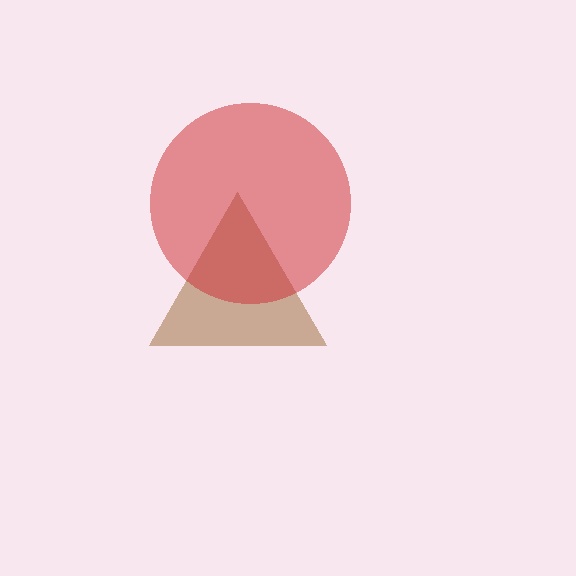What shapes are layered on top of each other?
The layered shapes are: a brown triangle, a red circle.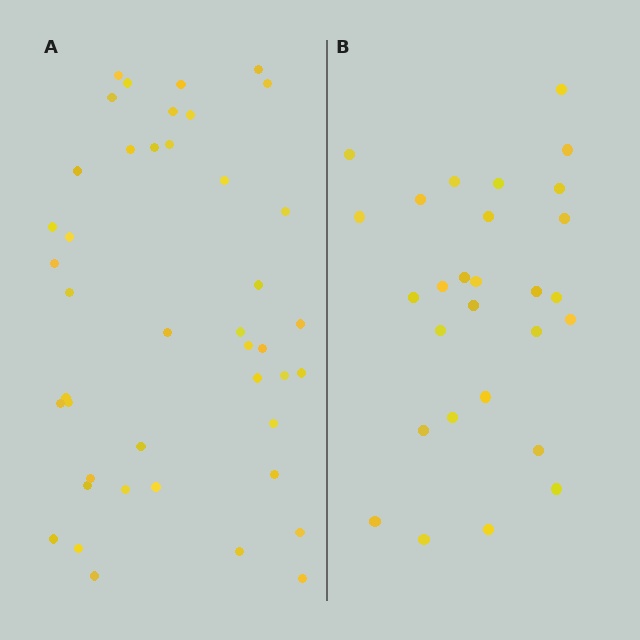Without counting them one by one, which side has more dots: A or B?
Region A (the left region) has more dots.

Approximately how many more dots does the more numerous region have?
Region A has approximately 15 more dots than region B.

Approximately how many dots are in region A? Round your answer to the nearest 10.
About 40 dots. (The exact count is 43, which rounds to 40.)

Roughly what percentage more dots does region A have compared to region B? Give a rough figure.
About 55% more.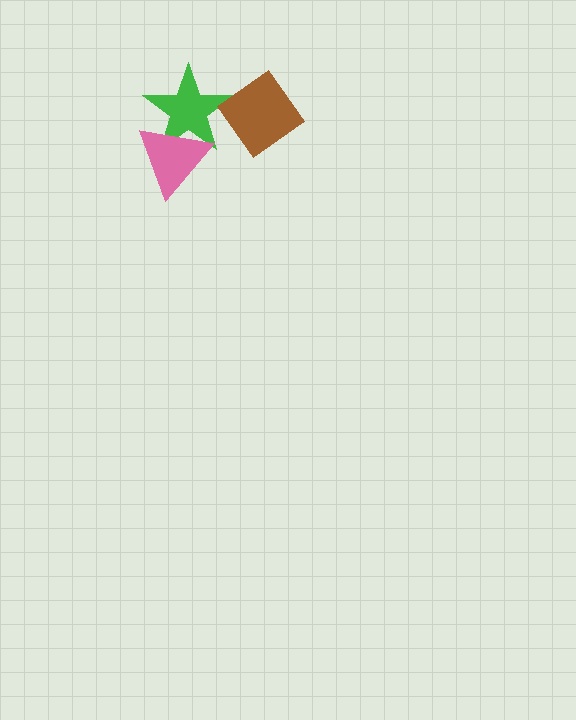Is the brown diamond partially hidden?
No, no other shape covers it.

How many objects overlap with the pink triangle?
1 object overlaps with the pink triangle.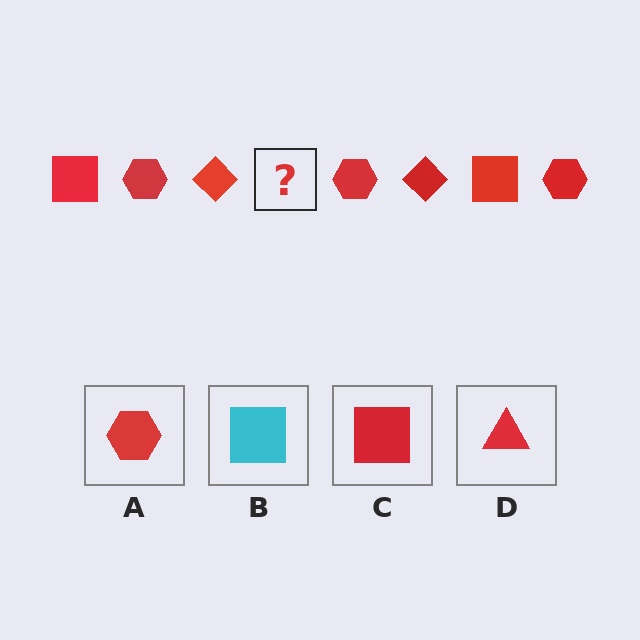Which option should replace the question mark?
Option C.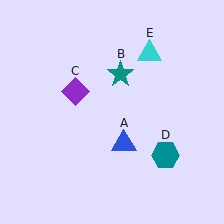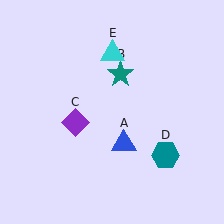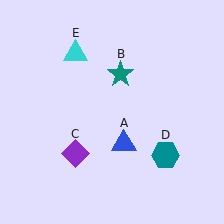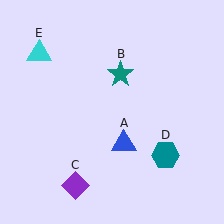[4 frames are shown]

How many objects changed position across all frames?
2 objects changed position: purple diamond (object C), cyan triangle (object E).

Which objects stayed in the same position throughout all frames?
Blue triangle (object A) and teal star (object B) and teal hexagon (object D) remained stationary.